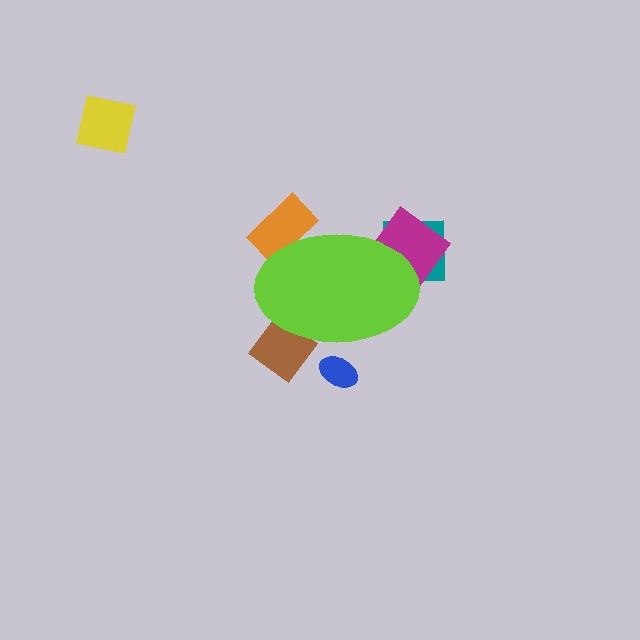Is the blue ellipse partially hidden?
Yes, the blue ellipse is partially hidden behind the lime ellipse.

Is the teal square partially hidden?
Yes, the teal square is partially hidden behind the lime ellipse.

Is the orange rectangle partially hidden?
Yes, the orange rectangle is partially hidden behind the lime ellipse.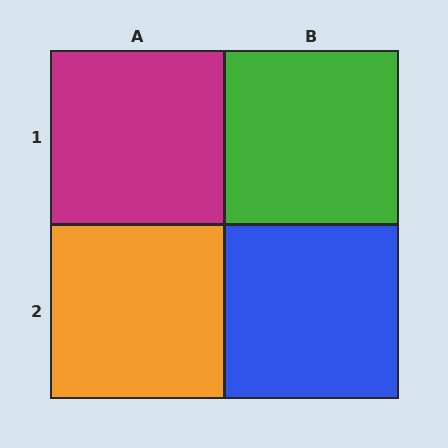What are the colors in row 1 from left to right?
Magenta, green.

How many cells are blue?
1 cell is blue.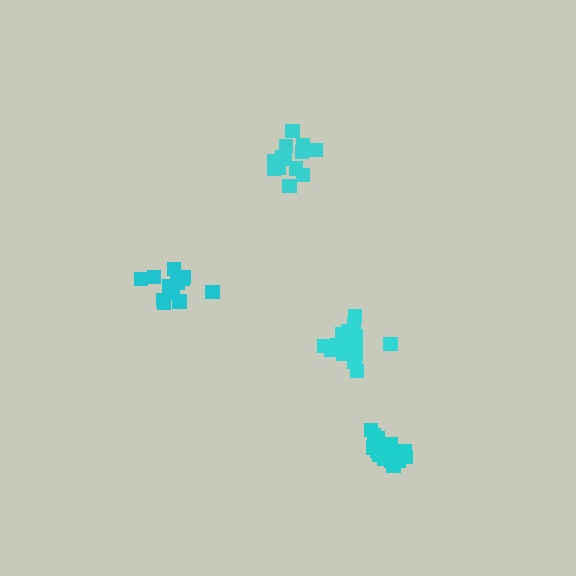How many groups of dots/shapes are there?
There are 4 groups.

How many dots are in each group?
Group 1: 17 dots, Group 2: 14 dots, Group 3: 14 dots, Group 4: 17 dots (62 total).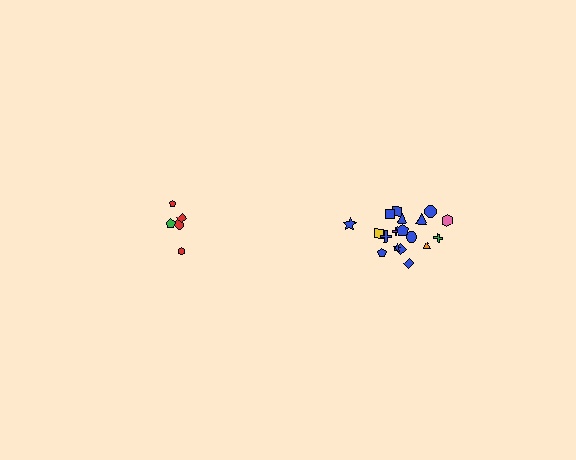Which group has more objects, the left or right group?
The right group.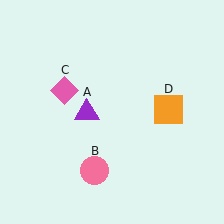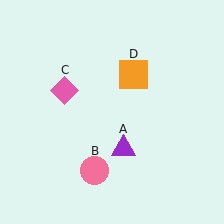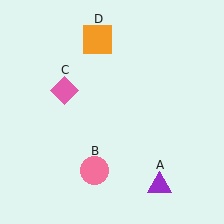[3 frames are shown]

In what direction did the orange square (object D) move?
The orange square (object D) moved up and to the left.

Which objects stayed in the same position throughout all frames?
Pink circle (object B) and pink diamond (object C) remained stationary.